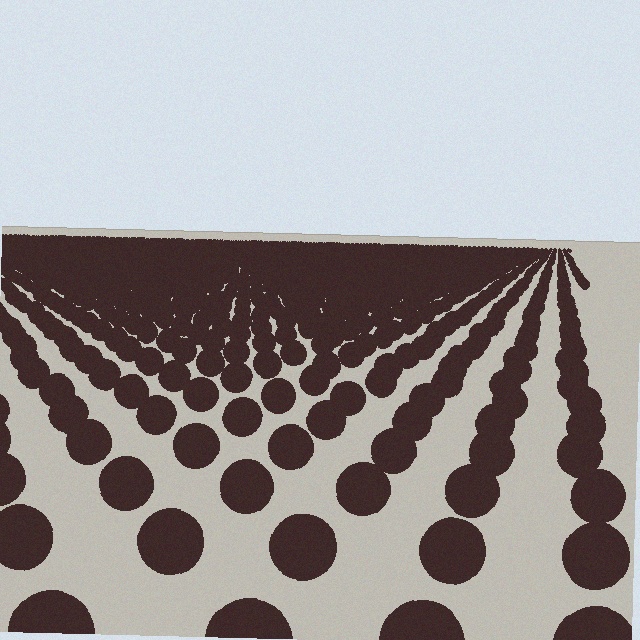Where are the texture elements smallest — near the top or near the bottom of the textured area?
Near the top.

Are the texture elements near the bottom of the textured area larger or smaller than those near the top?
Larger. Near the bottom, elements are closer to the viewer and appear at a bigger on-screen size.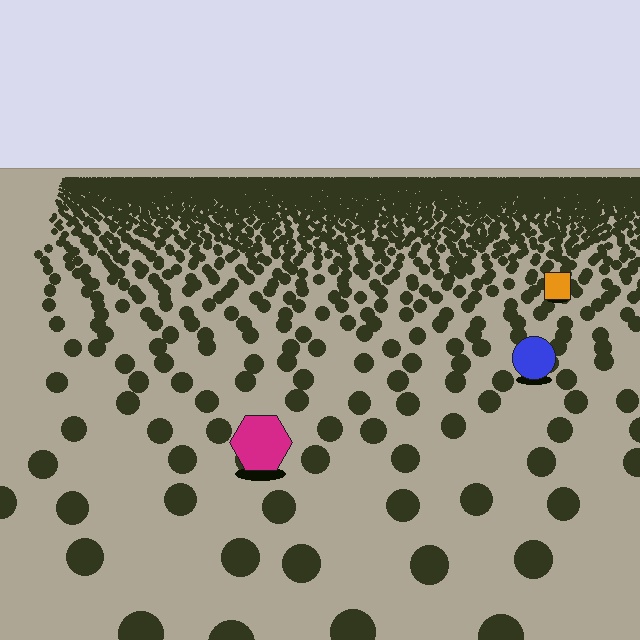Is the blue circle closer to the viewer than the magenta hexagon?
No. The magenta hexagon is closer — you can tell from the texture gradient: the ground texture is coarser near it.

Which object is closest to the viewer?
The magenta hexagon is closest. The texture marks near it are larger and more spread out.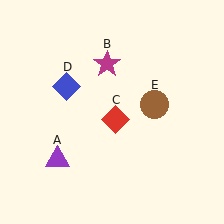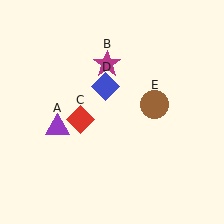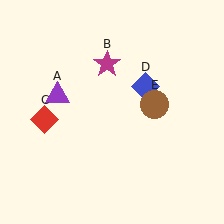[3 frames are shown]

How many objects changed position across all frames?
3 objects changed position: purple triangle (object A), red diamond (object C), blue diamond (object D).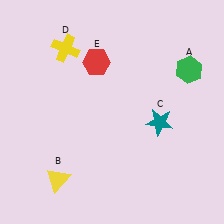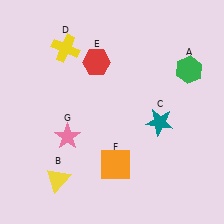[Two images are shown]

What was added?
An orange square (F), a pink star (G) were added in Image 2.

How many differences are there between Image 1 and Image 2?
There are 2 differences between the two images.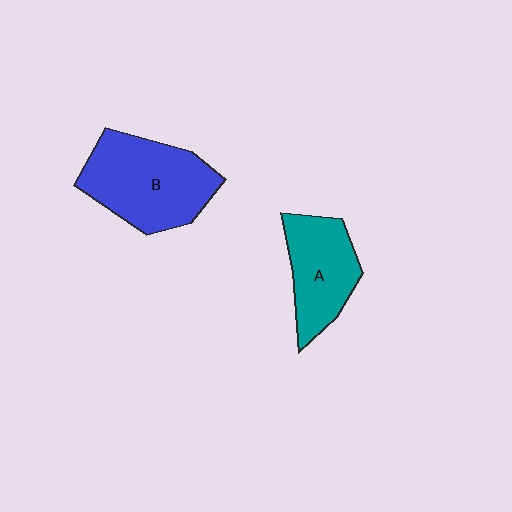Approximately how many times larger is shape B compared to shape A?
Approximately 1.4 times.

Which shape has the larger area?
Shape B (blue).